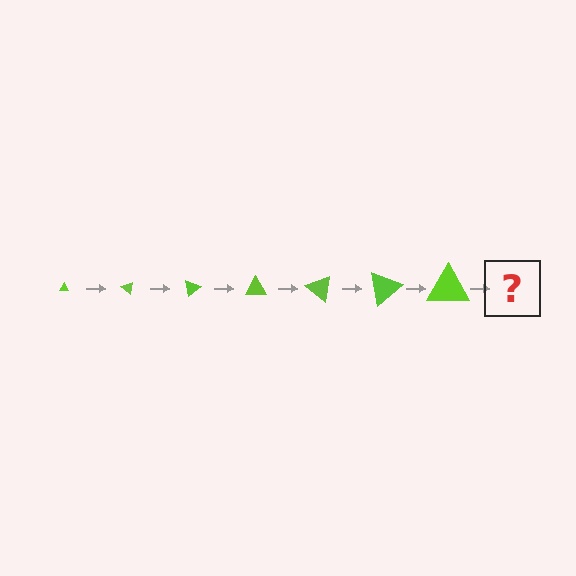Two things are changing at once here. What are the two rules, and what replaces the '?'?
The two rules are that the triangle grows larger each step and it rotates 40 degrees each step. The '?' should be a triangle, larger than the previous one and rotated 280 degrees from the start.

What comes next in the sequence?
The next element should be a triangle, larger than the previous one and rotated 280 degrees from the start.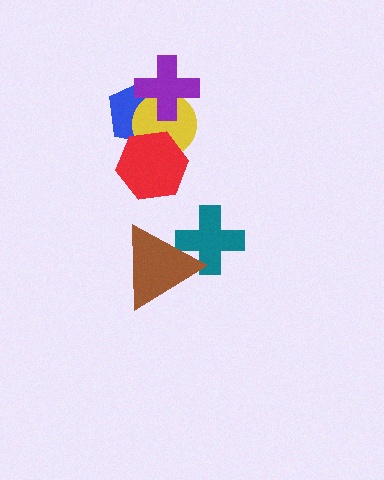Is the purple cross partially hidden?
No, no other shape covers it.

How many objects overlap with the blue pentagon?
3 objects overlap with the blue pentagon.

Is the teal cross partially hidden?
Yes, it is partially covered by another shape.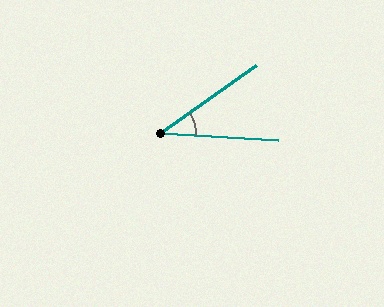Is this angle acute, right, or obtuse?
It is acute.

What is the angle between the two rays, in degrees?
Approximately 39 degrees.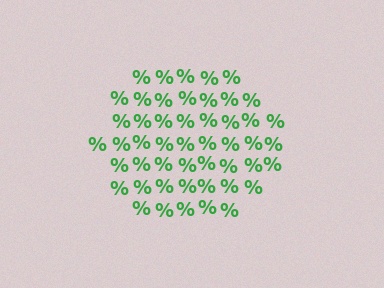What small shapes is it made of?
It is made of small percent signs.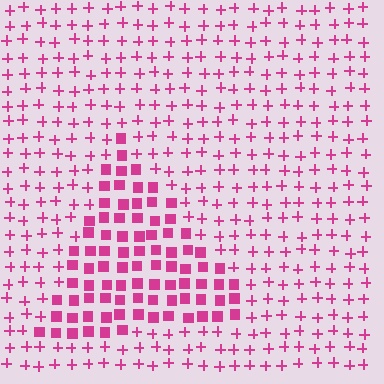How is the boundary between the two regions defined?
The boundary is defined by a change in element shape: squares inside vs. plus signs outside. All elements share the same color and spacing.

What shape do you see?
I see a triangle.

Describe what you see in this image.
The image is filled with small magenta elements arranged in a uniform grid. A triangle-shaped region contains squares, while the surrounding area contains plus signs. The boundary is defined purely by the change in element shape.